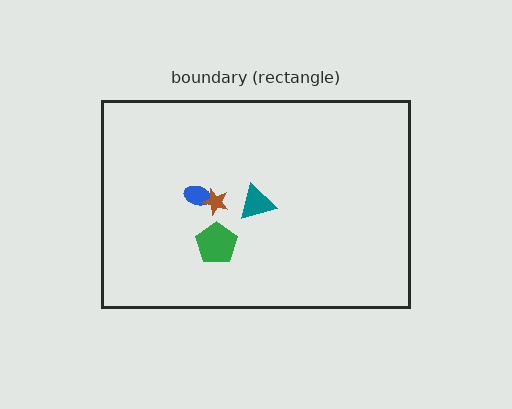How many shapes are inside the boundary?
4 inside, 0 outside.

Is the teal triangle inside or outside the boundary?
Inside.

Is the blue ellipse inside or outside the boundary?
Inside.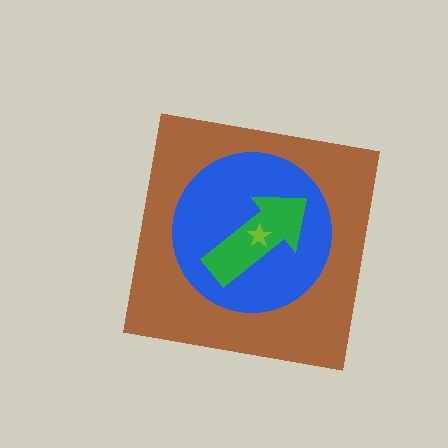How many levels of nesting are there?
4.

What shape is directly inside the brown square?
The blue circle.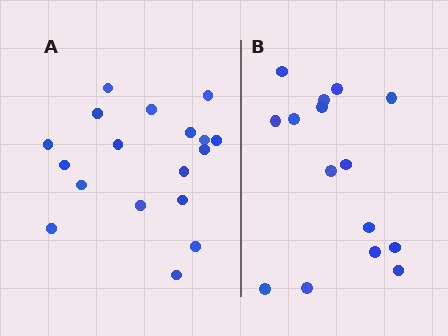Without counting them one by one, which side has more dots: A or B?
Region A (the left region) has more dots.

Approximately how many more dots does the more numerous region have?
Region A has just a few more — roughly 2 or 3 more dots than region B.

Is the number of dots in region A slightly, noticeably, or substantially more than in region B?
Region A has only slightly more — the two regions are fairly close. The ratio is roughly 1.2 to 1.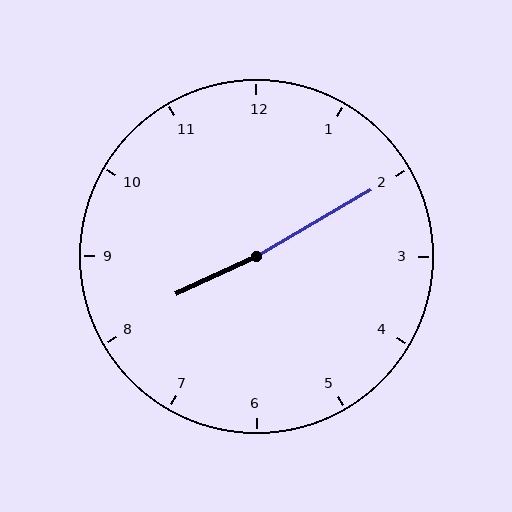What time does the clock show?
8:10.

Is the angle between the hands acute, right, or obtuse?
It is obtuse.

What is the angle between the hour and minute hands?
Approximately 175 degrees.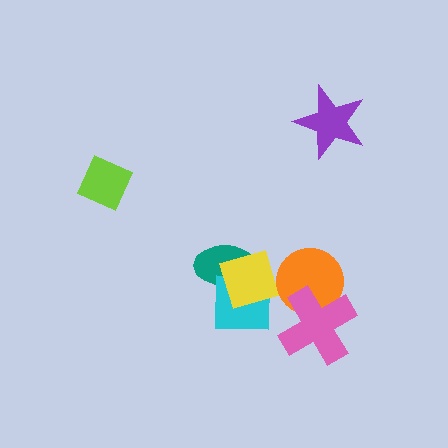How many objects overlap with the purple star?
0 objects overlap with the purple star.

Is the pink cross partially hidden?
No, no other shape covers it.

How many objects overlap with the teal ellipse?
2 objects overlap with the teal ellipse.